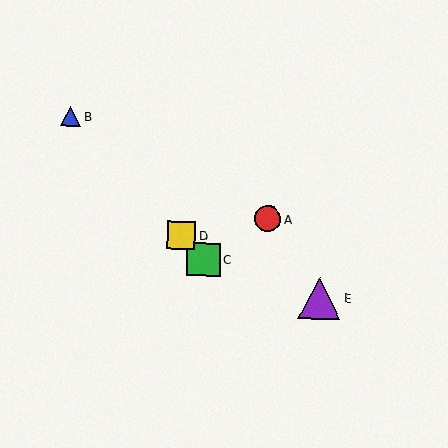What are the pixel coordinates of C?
Object C is at (203, 259).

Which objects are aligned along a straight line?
Objects B, C, D are aligned along a straight line.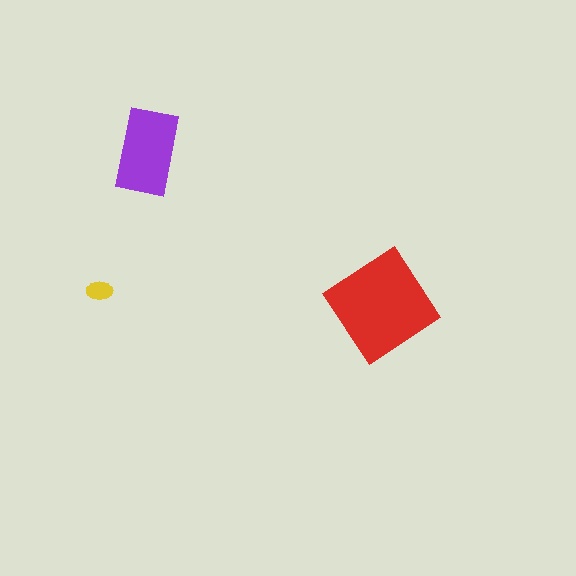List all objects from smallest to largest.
The yellow ellipse, the purple rectangle, the red diamond.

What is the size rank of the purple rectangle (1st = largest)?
2nd.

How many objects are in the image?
There are 3 objects in the image.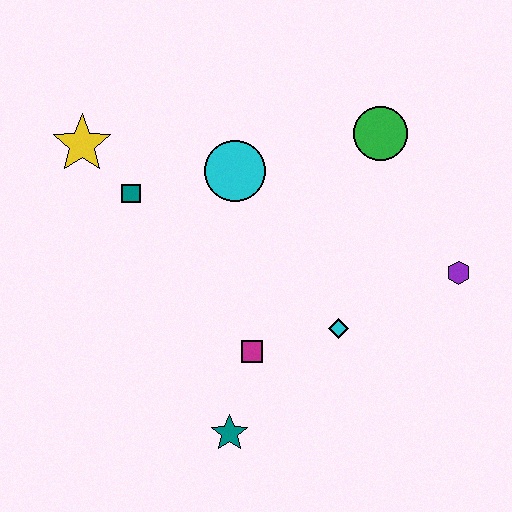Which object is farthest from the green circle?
The teal star is farthest from the green circle.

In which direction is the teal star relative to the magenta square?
The teal star is below the magenta square.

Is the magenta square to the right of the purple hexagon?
No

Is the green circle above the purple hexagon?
Yes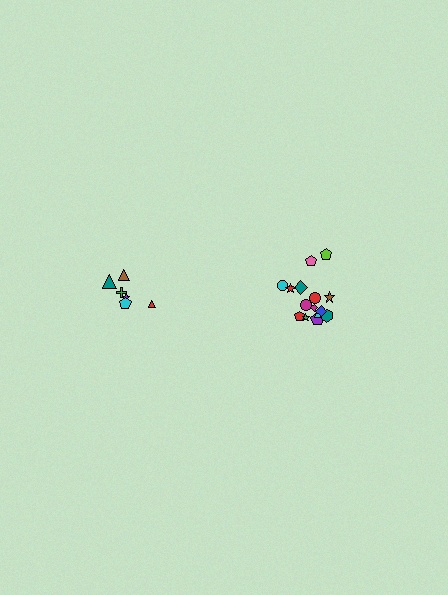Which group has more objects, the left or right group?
The right group.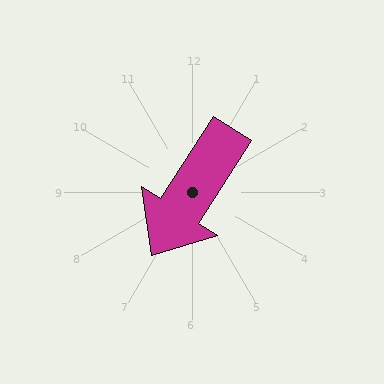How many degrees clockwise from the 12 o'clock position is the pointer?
Approximately 213 degrees.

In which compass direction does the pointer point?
Southwest.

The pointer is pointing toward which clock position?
Roughly 7 o'clock.